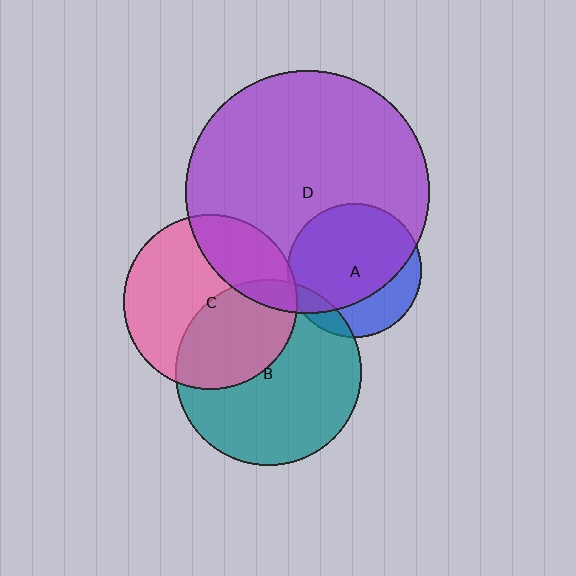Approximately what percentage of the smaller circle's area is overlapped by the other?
Approximately 5%.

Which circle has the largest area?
Circle D (purple).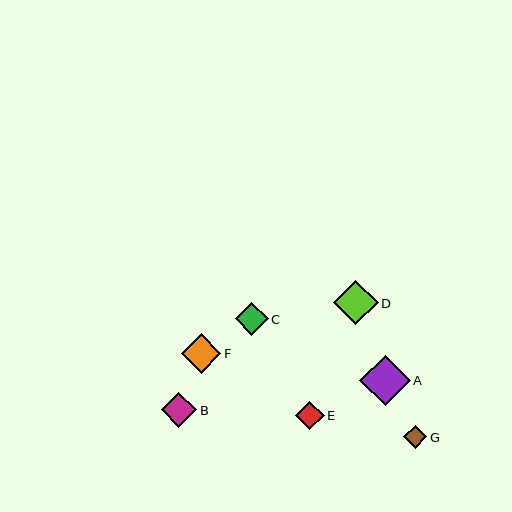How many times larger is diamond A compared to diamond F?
Diamond A is approximately 1.3 times the size of diamond F.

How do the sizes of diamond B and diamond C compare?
Diamond B and diamond C are approximately the same size.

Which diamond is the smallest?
Diamond G is the smallest with a size of approximately 23 pixels.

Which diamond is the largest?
Diamond A is the largest with a size of approximately 50 pixels.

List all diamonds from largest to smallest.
From largest to smallest: A, D, F, B, C, E, G.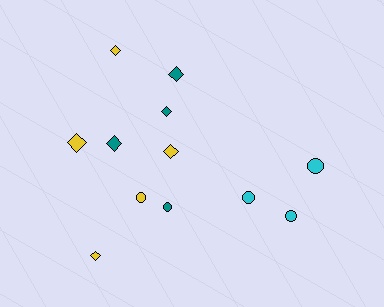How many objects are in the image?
There are 12 objects.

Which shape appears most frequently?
Diamond, with 7 objects.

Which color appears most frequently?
Yellow, with 5 objects.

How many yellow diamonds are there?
There are 4 yellow diamonds.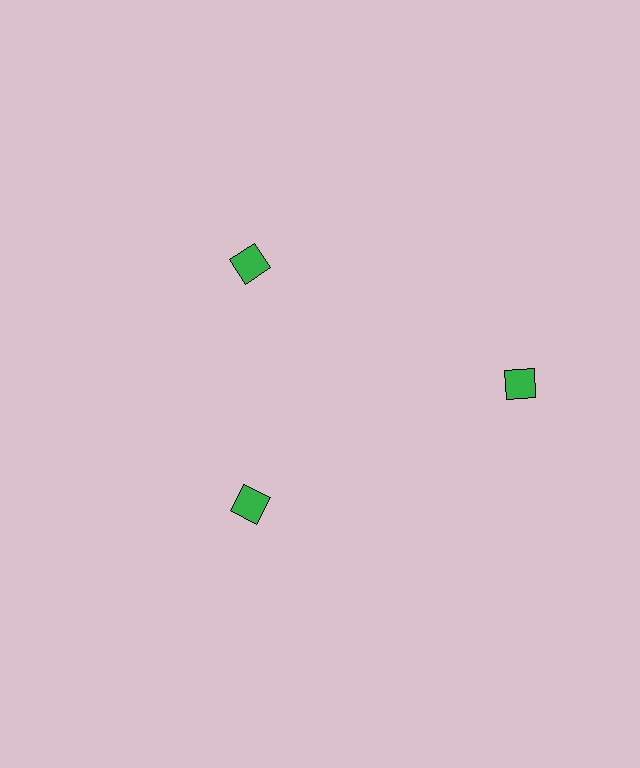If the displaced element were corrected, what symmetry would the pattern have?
It would have 3-fold rotational symmetry — the pattern would map onto itself every 120 degrees.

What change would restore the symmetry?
The symmetry would be restored by moving it inward, back onto the ring so that all 3 diamonds sit at equal angles and equal distance from the center.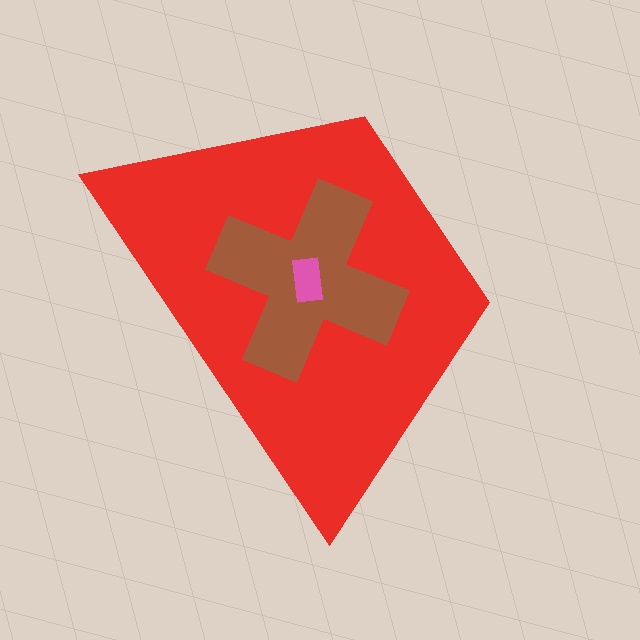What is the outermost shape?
The red trapezoid.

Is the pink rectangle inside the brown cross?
Yes.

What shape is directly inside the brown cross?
The pink rectangle.